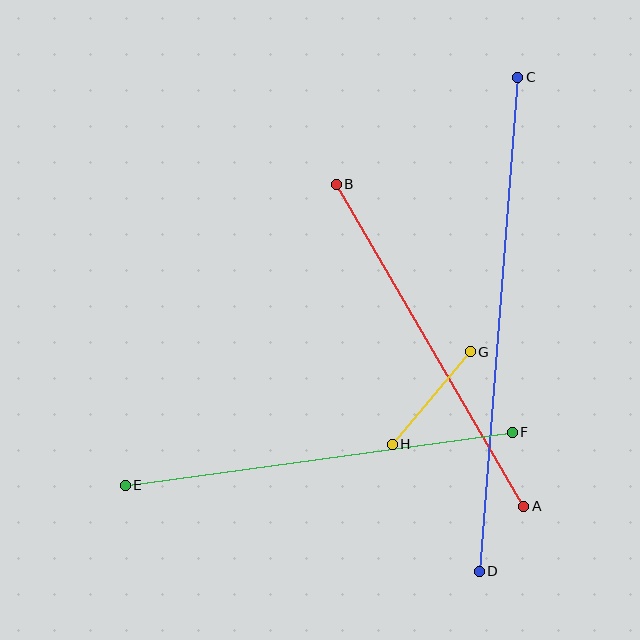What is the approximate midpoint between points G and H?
The midpoint is at approximately (431, 398) pixels.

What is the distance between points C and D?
The distance is approximately 496 pixels.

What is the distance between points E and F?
The distance is approximately 391 pixels.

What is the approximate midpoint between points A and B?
The midpoint is at approximately (430, 345) pixels.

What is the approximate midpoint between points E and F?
The midpoint is at approximately (319, 459) pixels.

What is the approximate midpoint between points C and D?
The midpoint is at approximately (499, 324) pixels.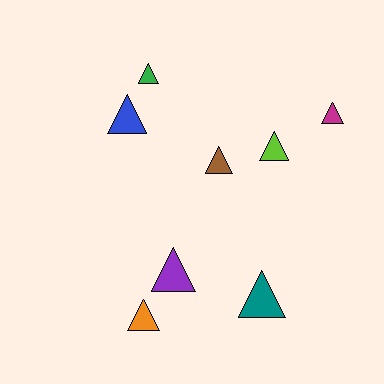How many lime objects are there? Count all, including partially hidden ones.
There is 1 lime object.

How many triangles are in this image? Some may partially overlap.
There are 8 triangles.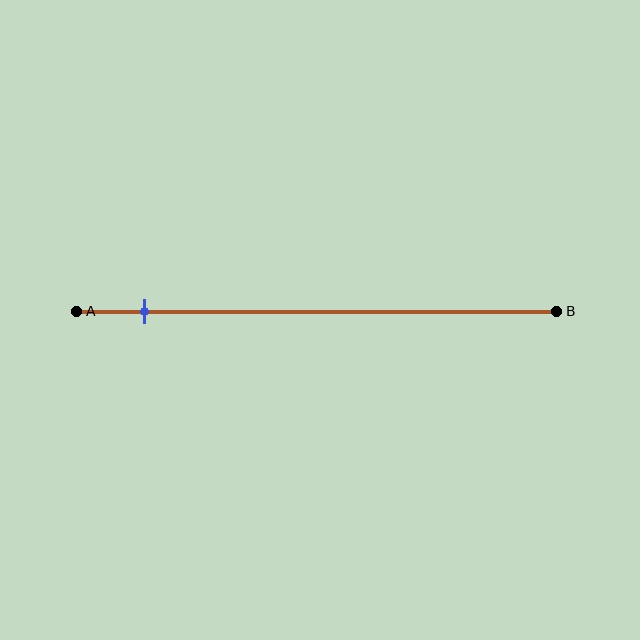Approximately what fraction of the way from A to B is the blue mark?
The blue mark is approximately 15% of the way from A to B.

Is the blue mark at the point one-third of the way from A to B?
No, the mark is at about 15% from A, not at the 33% one-third point.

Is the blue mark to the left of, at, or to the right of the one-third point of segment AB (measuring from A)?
The blue mark is to the left of the one-third point of segment AB.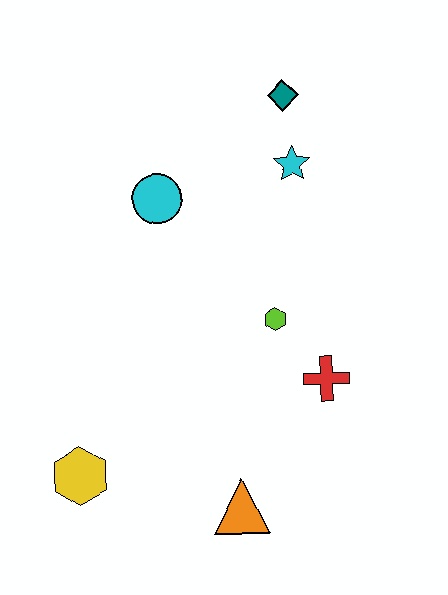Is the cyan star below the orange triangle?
No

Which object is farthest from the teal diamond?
The yellow hexagon is farthest from the teal diamond.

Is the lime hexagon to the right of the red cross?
No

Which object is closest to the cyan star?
The teal diamond is closest to the cyan star.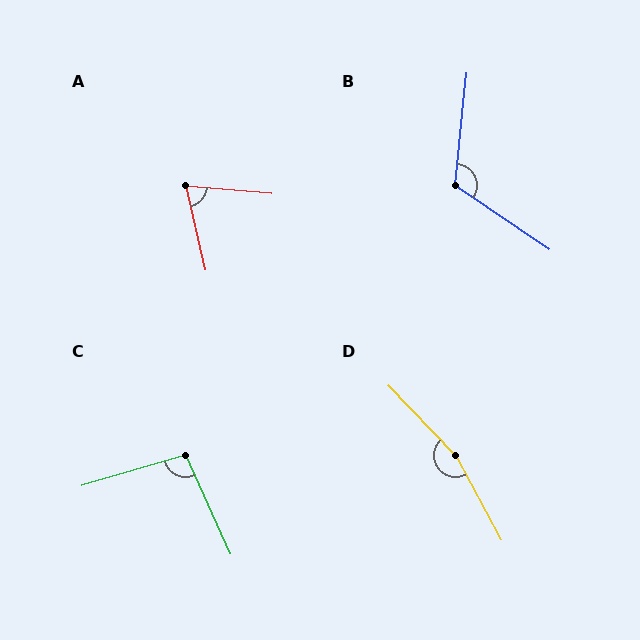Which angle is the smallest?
A, at approximately 72 degrees.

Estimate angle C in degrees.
Approximately 98 degrees.